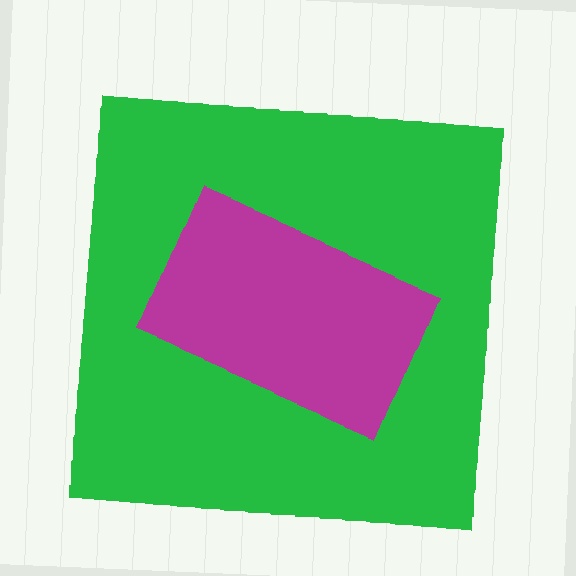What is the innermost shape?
The magenta rectangle.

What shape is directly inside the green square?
The magenta rectangle.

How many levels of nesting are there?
2.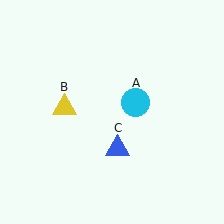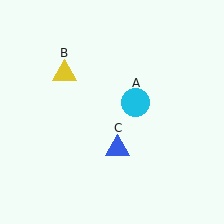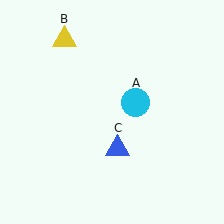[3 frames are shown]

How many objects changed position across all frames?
1 object changed position: yellow triangle (object B).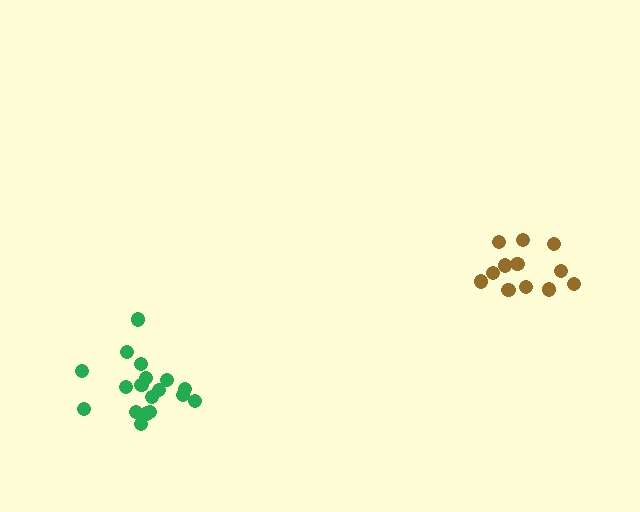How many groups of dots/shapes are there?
There are 2 groups.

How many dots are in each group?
Group 1: 18 dots, Group 2: 12 dots (30 total).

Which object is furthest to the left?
The green cluster is leftmost.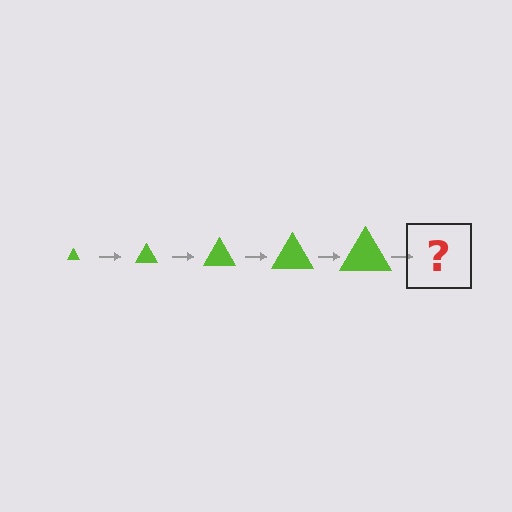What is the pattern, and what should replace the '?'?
The pattern is that the triangle gets progressively larger each step. The '?' should be a lime triangle, larger than the previous one.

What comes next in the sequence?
The next element should be a lime triangle, larger than the previous one.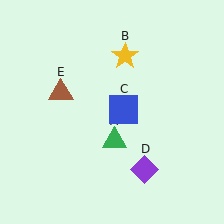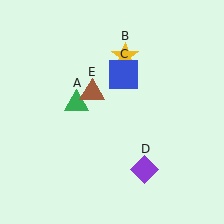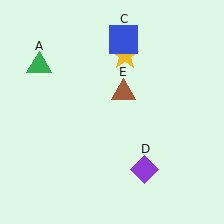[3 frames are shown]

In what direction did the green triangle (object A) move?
The green triangle (object A) moved up and to the left.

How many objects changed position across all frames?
3 objects changed position: green triangle (object A), blue square (object C), brown triangle (object E).